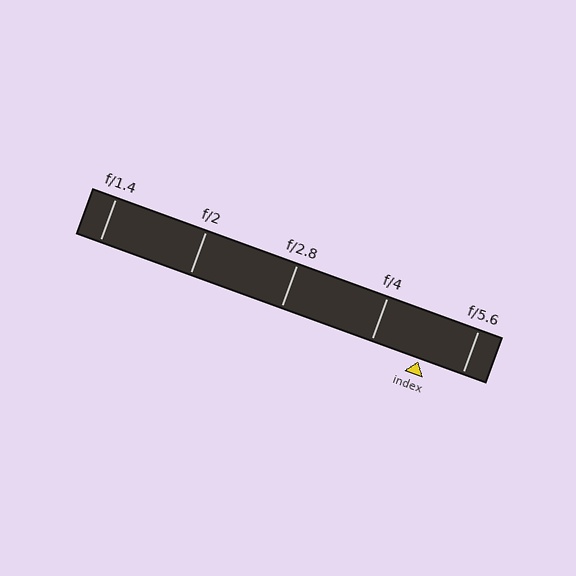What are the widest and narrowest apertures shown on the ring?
The widest aperture shown is f/1.4 and the narrowest is f/5.6.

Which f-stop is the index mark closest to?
The index mark is closest to f/5.6.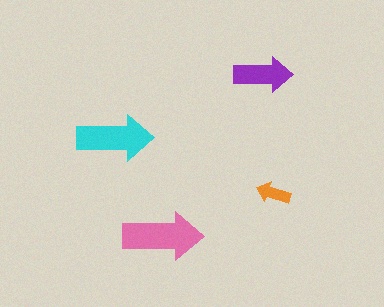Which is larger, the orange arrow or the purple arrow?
The purple one.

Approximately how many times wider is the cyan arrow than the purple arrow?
About 1.5 times wider.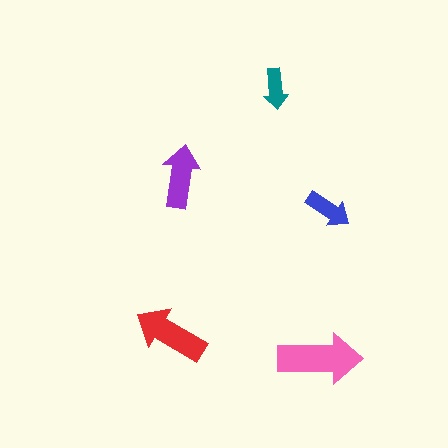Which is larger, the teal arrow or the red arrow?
The red one.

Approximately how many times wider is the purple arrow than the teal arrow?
About 1.5 times wider.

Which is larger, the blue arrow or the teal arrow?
The blue one.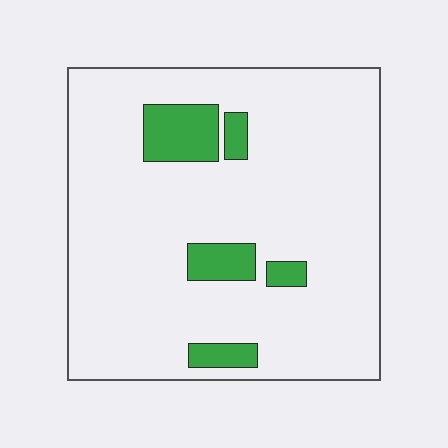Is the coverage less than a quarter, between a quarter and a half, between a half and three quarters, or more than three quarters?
Less than a quarter.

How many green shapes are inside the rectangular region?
5.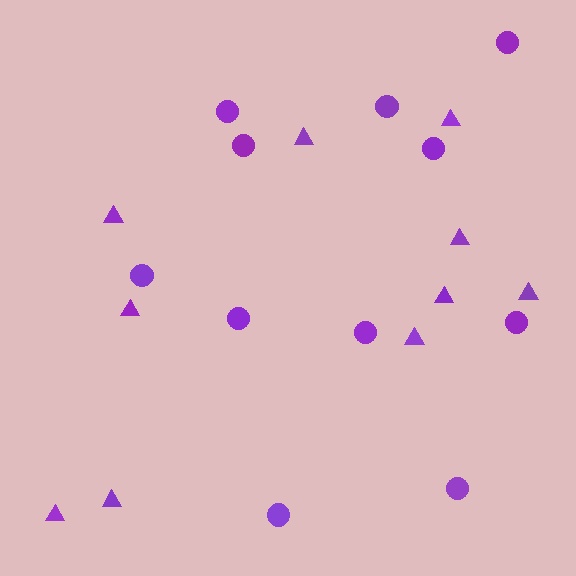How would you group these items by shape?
There are 2 groups: one group of circles (11) and one group of triangles (10).